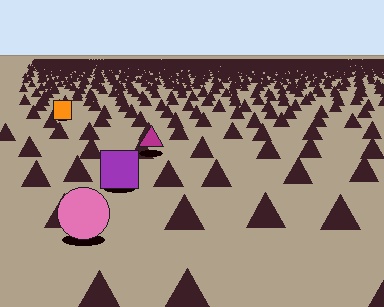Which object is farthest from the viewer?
The orange square is farthest from the viewer. It appears smaller and the ground texture around it is denser.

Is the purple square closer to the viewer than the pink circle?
No. The pink circle is closer — you can tell from the texture gradient: the ground texture is coarser near it.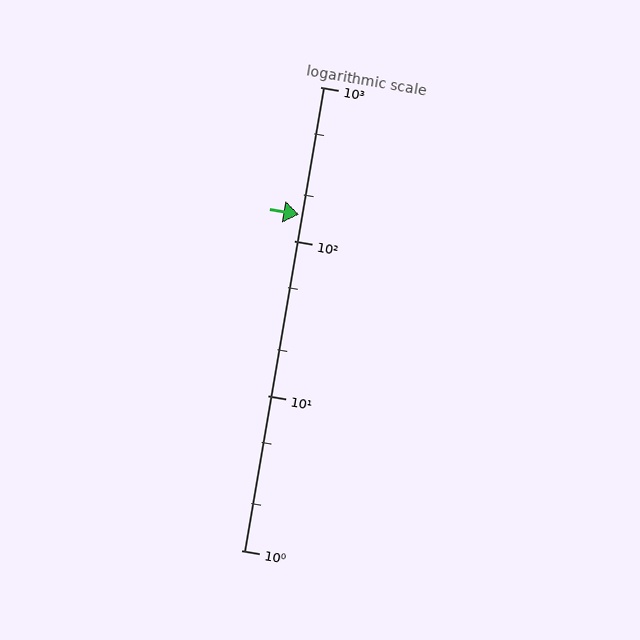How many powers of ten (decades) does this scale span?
The scale spans 3 decades, from 1 to 1000.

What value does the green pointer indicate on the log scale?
The pointer indicates approximately 150.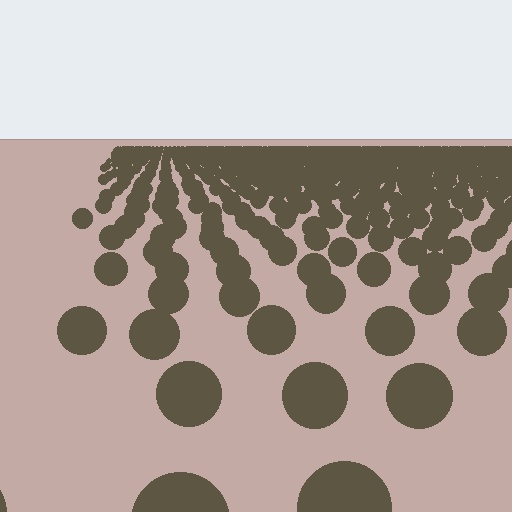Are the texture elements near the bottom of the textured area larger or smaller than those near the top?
Larger. Near the bottom, elements are closer to the viewer and appear at a bigger on-screen size.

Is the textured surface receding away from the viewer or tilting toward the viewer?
The surface is receding away from the viewer. Texture elements get smaller and denser toward the top.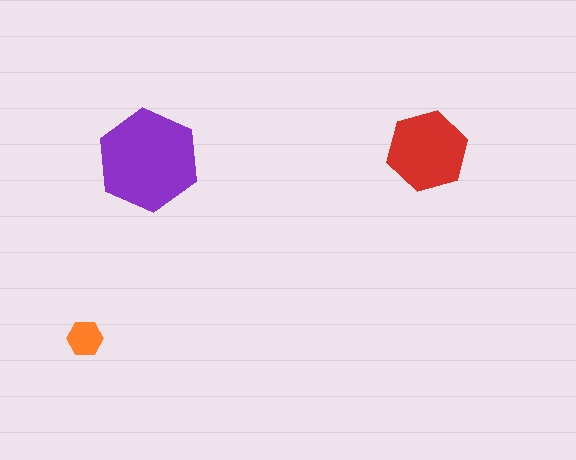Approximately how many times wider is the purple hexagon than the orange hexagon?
About 3 times wider.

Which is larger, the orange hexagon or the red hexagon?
The red one.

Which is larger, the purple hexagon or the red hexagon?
The purple one.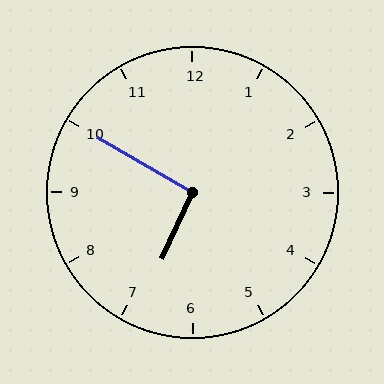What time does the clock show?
6:50.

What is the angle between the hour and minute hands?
Approximately 95 degrees.